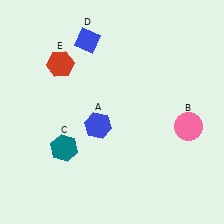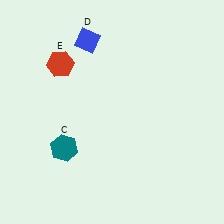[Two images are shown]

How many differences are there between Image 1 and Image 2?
There are 2 differences between the two images.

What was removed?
The blue hexagon (A), the pink circle (B) were removed in Image 2.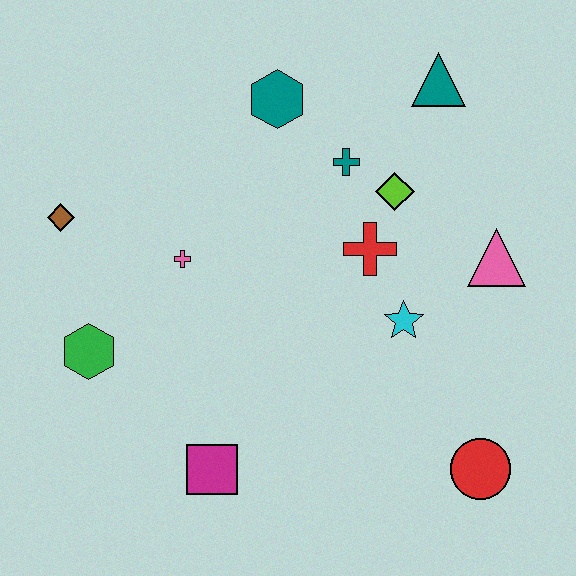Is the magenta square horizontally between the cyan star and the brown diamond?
Yes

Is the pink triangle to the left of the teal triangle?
No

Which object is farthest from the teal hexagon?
The red circle is farthest from the teal hexagon.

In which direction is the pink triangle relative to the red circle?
The pink triangle is above the red circle.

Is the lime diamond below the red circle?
No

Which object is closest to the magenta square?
The green hexagon is closest to the magenta square.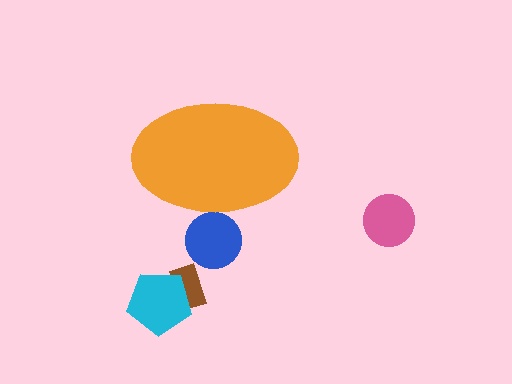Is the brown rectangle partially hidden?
No, the brown rectangle is fully visible.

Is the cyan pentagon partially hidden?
No, the cyan pentagon is fully visible.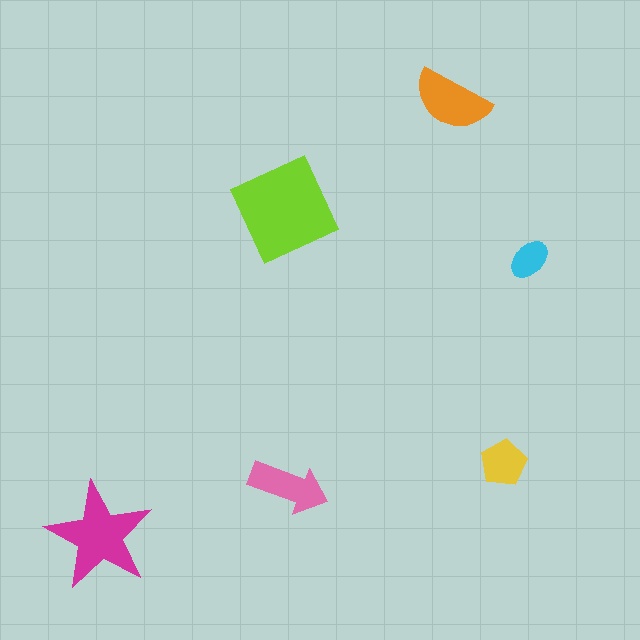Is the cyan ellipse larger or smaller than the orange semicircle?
Smaller.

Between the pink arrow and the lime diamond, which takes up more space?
The lime diamond.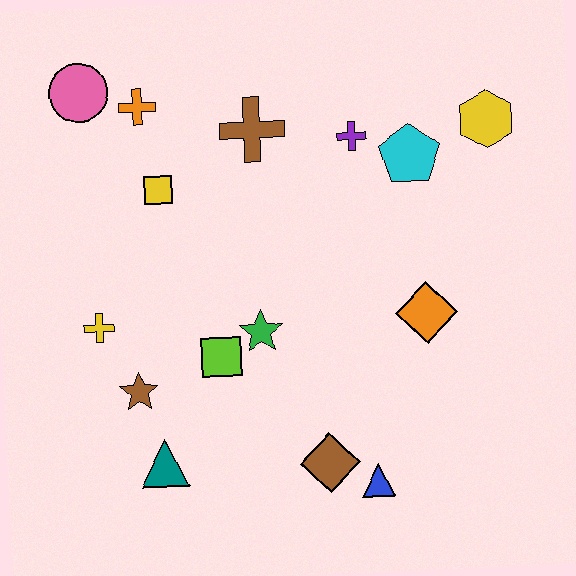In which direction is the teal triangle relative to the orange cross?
The teal triangle is below the orange cross.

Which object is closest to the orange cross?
The pink circle is closest to the orange cross.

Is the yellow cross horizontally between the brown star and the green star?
No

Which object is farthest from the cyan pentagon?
The teal triangle is farthest from the cyan pentagon.